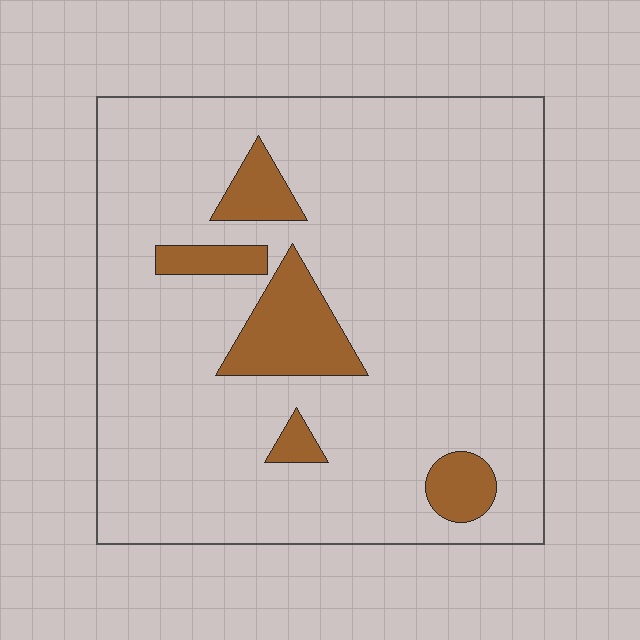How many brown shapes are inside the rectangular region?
5.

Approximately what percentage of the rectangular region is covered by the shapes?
Approximately 10%.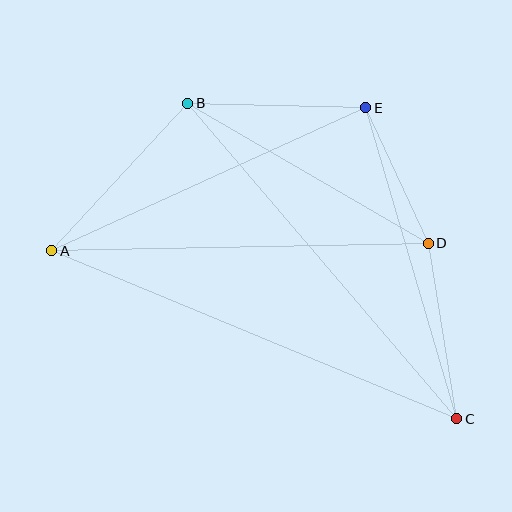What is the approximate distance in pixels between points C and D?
The distance between C and D is approximately 178 pixels.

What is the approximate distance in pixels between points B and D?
The distance between B and D is approximately 278 pixels.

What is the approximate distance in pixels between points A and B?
The distance between A and B is approximately 201 pixels.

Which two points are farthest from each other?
Points A and C are farthest from each other.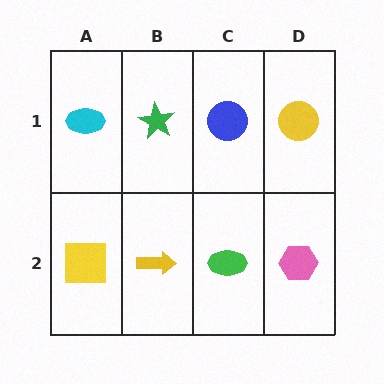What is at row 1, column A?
A cyan ellipse.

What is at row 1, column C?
A blue circle.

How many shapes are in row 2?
4 shapes.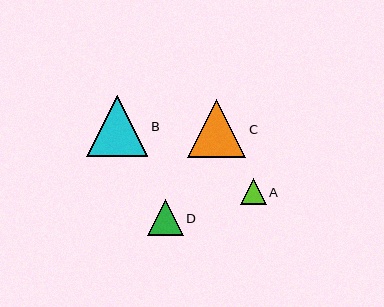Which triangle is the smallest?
Triangle A is the smallest with a size of approximately 26 pixels.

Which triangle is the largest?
Triangle B is the largest with a size of approximately 61 pixels.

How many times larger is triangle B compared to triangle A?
Triangle B is approximately 2.4 times the size of triangle A.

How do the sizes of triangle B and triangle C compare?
Triangle B and triangle C are approximately the same size.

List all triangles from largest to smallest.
From largest to smallest: B, C, D, A.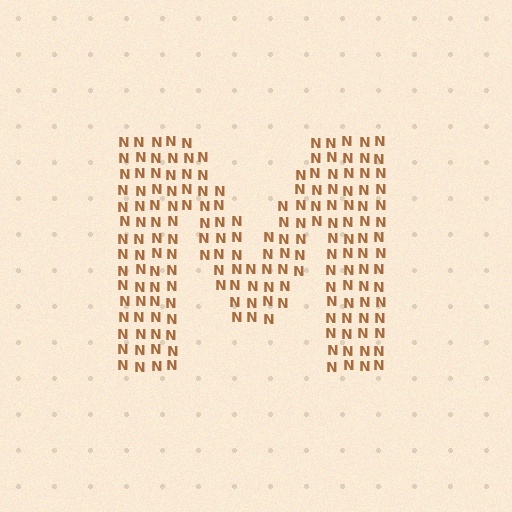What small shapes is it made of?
It is made of small letter N's.